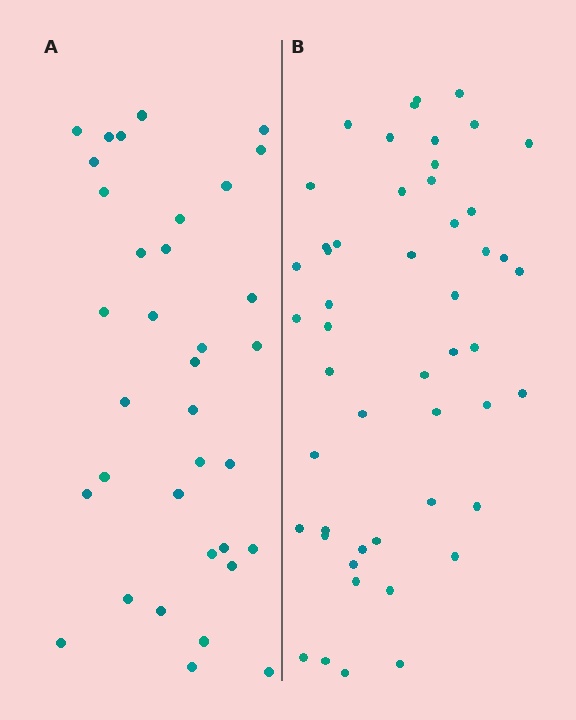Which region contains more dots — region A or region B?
Region B (the right region) has more dots.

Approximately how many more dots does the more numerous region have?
Region B has approximately 15 more dots than region A.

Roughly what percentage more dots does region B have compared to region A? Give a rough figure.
About 45% more.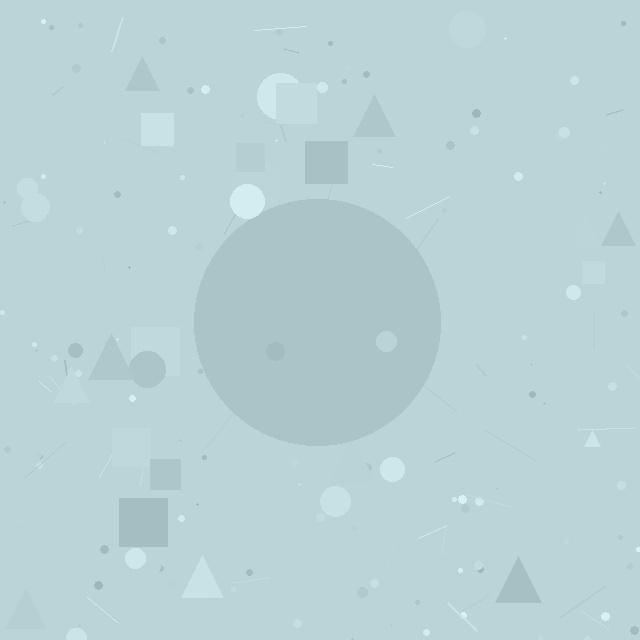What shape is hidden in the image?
A circle is hidden in the image.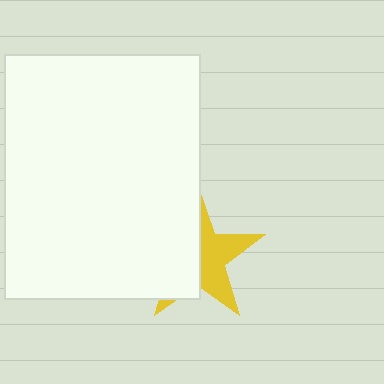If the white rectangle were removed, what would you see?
You would see the complete yellow star.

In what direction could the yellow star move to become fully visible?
The yellow star could move right. That would shift it out from behind the white rectangle entirely.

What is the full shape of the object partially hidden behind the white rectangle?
The partially hidden object is a yellow star.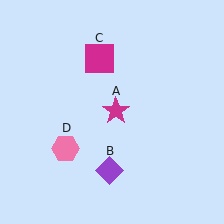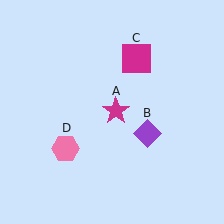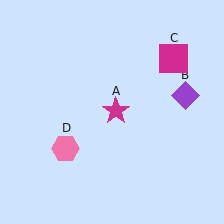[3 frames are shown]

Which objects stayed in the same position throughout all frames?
Magenta star (object A) and pink hexagon (object D) remained stationary.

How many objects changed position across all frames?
2 objects changed position: purple diamond (object B), magenta square (object C).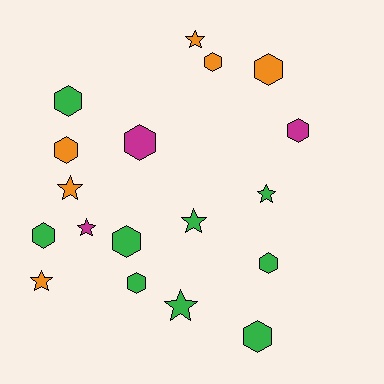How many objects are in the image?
There are 18 objects.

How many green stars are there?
There are 3 green stars.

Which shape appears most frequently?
Hexagon, with 11 objects.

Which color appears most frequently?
Green, with 9 objects.